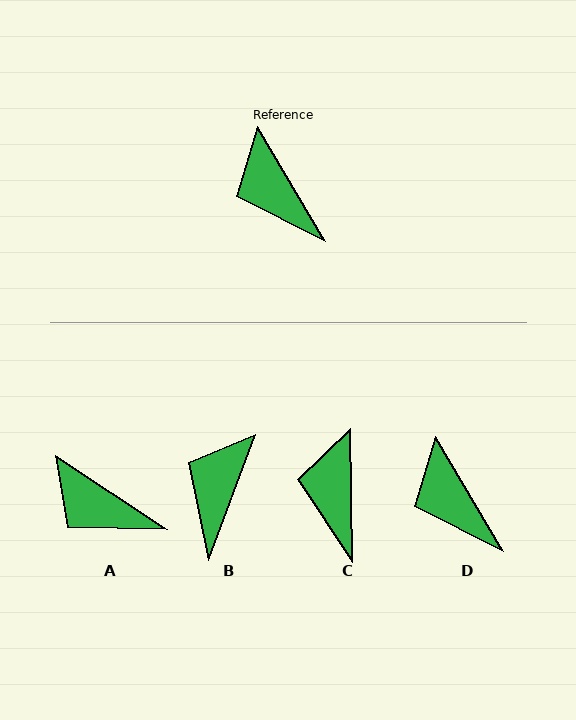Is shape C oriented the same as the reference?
No, it is off by about 30 degrees.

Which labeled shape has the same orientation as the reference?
D.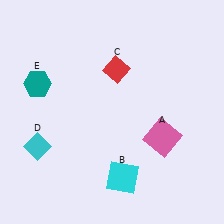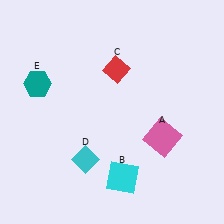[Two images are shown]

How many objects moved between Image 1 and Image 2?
1 object moved between the two images.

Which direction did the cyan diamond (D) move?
The cyan diamond (D) moved right.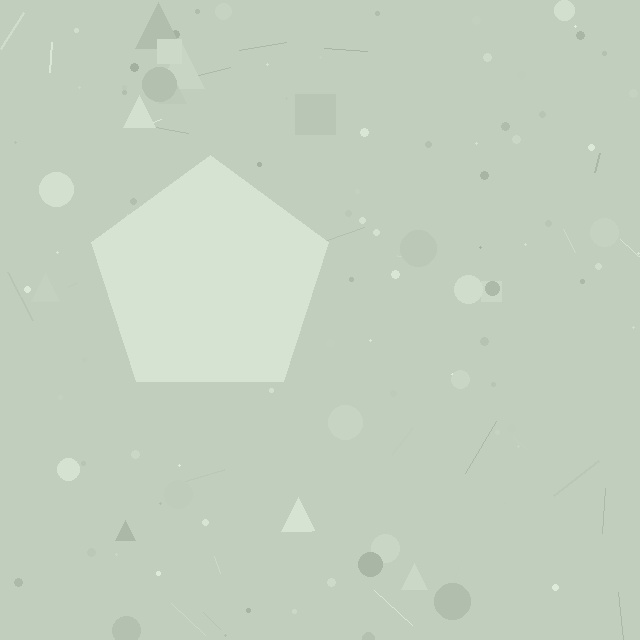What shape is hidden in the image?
A pentagon is hidden in the image.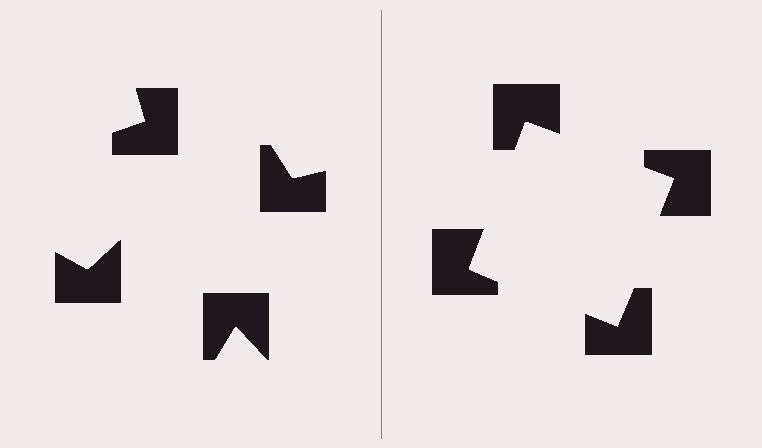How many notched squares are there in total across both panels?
8 — 4 on each side.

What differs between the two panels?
The notched squares are positioned identically on both sides; only the wedge orientations differ. On the right they align to a square; on the left they are misaligned.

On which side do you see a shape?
An illusory square appears on the right side. On the left side the wedge cuts are rotated, so no coherent shape forms.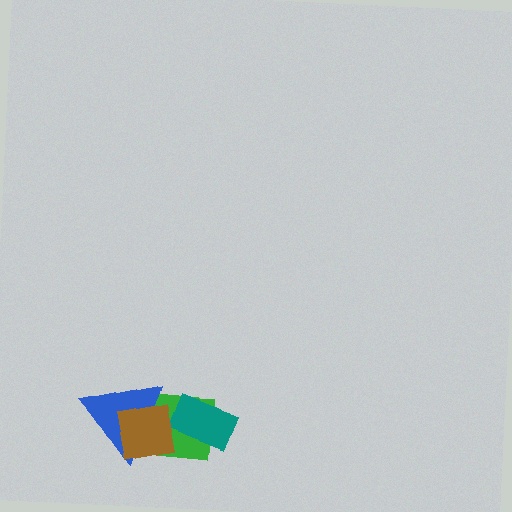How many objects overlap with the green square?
3 objects overlap with the green square.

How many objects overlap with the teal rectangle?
2 objects overlap with the teal rectangle.